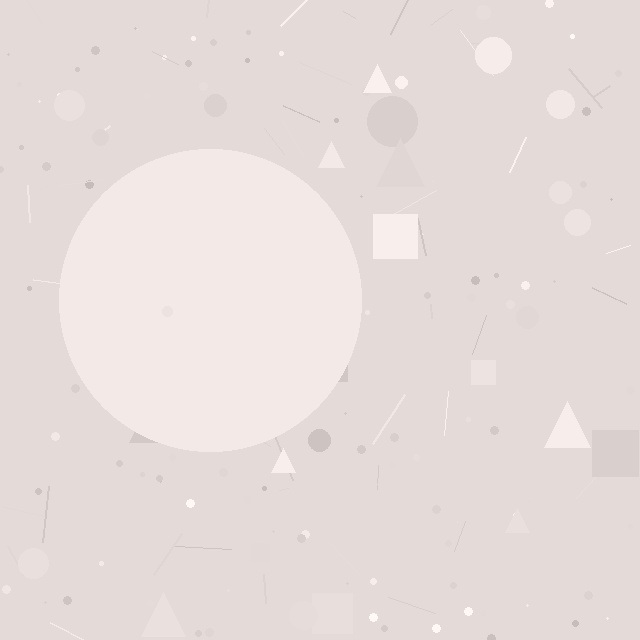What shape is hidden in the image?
A circle is hidden in the image.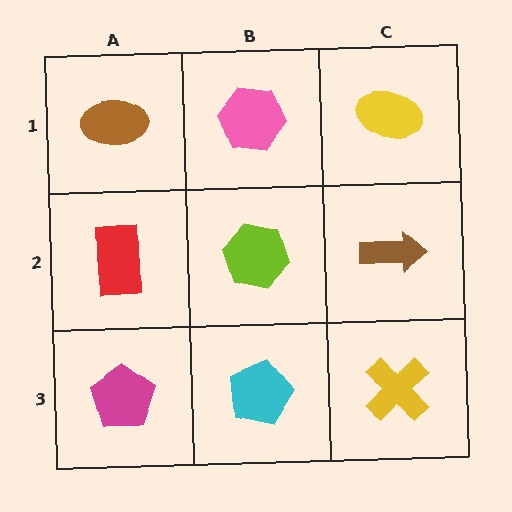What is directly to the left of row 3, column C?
A cyan pentagon.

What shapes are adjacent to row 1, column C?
A brown arrow (row 2, column C), a pink hexagon (row 1, column B).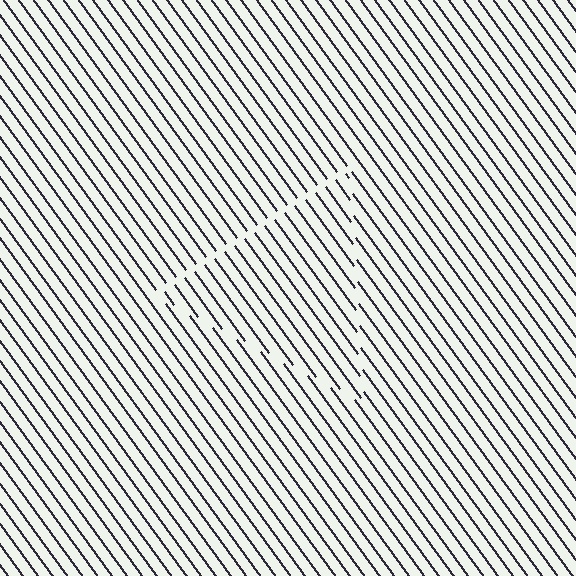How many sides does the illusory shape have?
3 sides — the line-ends trace a triangle.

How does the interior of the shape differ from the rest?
The interior of the shape contains the same grating, shifted by half a period — the contour is defined by the phase discontinuity where line-ends from the inner and outer gratings abut.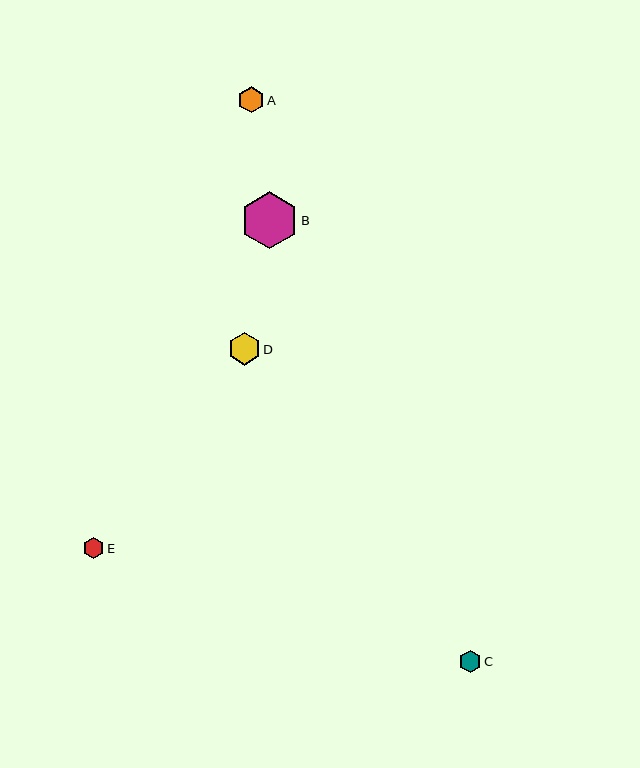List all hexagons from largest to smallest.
From largest to smallest: B, D, A, C, E.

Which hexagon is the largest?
Hexagon B is the largest with a size of approximately 57 pixels.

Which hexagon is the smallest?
Hexagon E is the smallest with a size of approximately 20 pixels.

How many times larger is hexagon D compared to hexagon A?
Hexagon D is approximately 1.2 times the size of hexagon A.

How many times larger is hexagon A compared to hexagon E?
Hexagon A is approximately 1.3 times the size of hexagon E.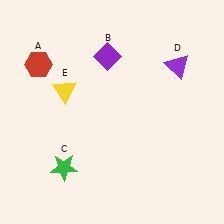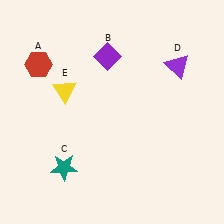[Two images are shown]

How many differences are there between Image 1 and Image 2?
There is 1 difference between the two images.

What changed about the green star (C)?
In Image 1, C is green. In Image 2, it changed to teal.